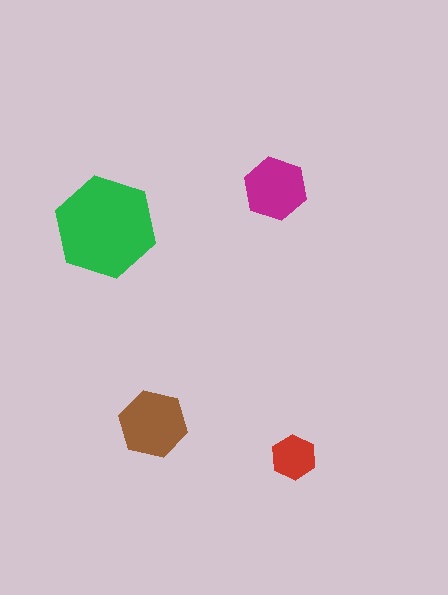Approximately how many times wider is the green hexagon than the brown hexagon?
About 1.5 times wider.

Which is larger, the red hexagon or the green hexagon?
The green one.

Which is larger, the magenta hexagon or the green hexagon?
The green one.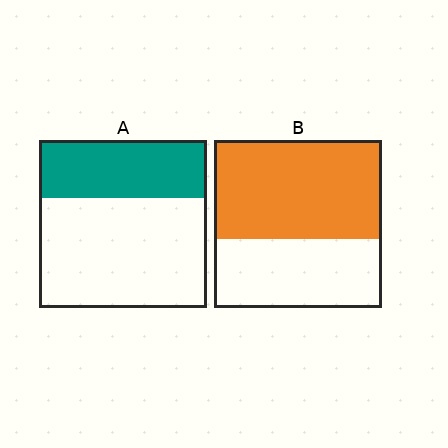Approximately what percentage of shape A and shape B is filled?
A is approximately 35% and B is approximately 60%.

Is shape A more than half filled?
No.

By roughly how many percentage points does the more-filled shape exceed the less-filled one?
By roughly 25 percentage points (B over A).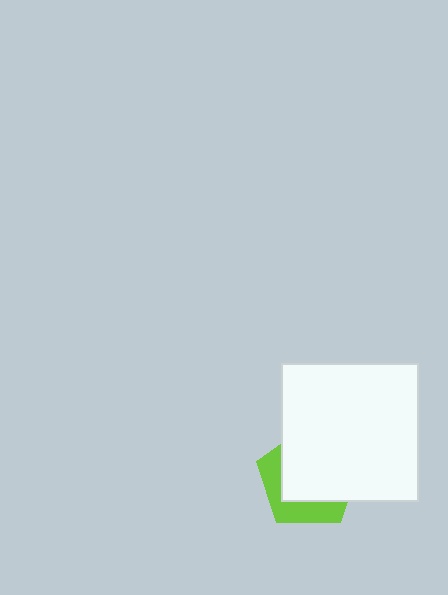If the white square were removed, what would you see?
You would see the complete lime pentagon.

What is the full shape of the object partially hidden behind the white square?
The partially hidden object is a lime pentagon.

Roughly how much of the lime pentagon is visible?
A small part of it is visible (roughly 36%).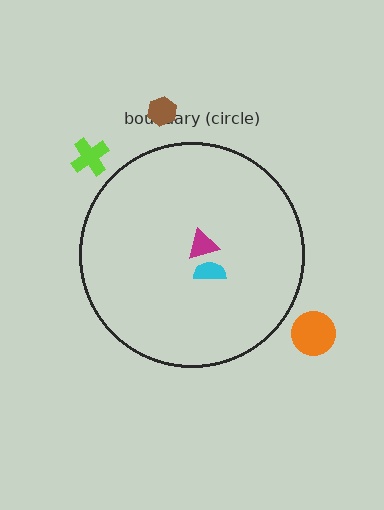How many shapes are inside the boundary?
2 inside, 3 outside.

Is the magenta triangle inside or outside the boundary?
Inside.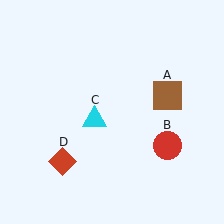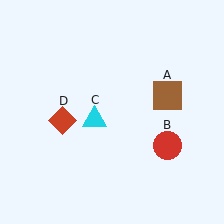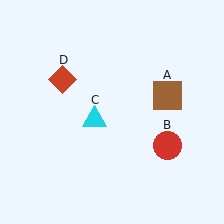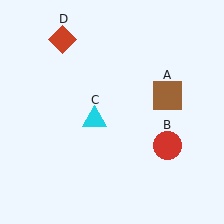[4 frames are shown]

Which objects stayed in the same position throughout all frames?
Brown square (object A) and red circle (object B) and cyan triangle (object C) remained stationary.